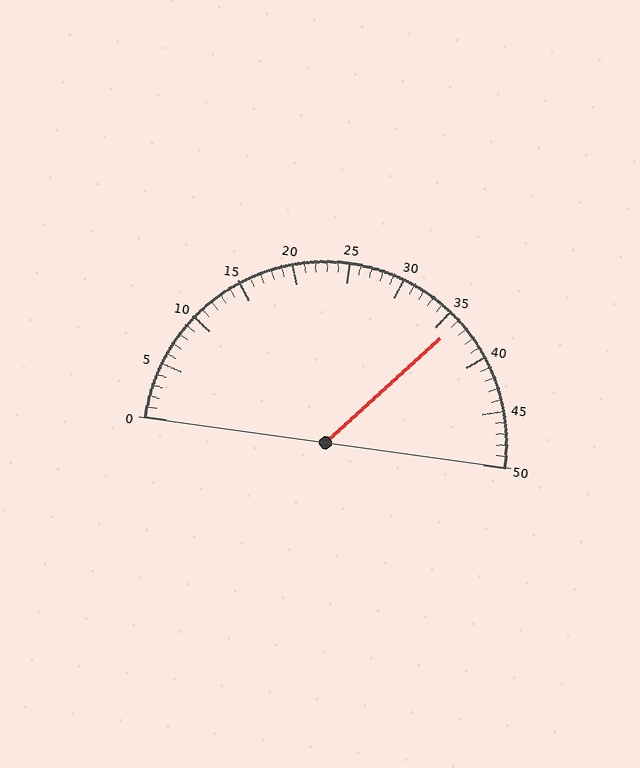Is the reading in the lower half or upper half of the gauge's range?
The reading is in the upper half of the range (0 to 50).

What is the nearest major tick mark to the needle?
The nearest major tick mark is 35.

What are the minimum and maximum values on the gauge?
The gauge ranges from 0 to 50.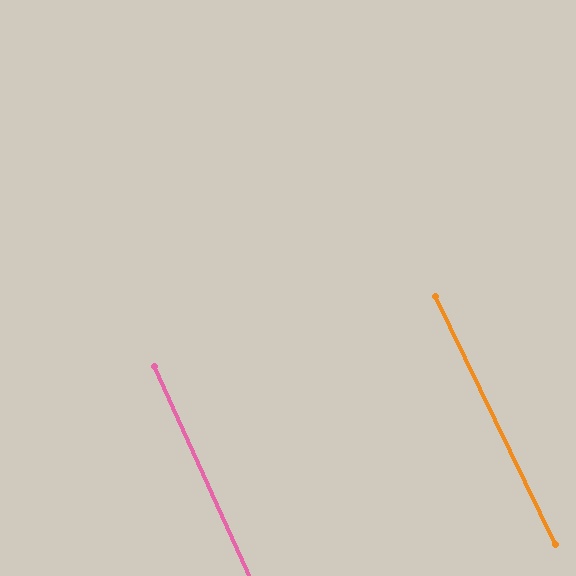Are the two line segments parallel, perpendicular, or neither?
Parallel — their directions differ by only 1.4°.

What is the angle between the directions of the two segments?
Approximately 1 degree.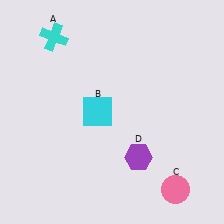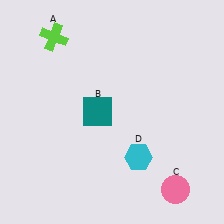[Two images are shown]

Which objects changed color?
A changed from cyan to lime. B changed from cyan to teal. D changed from purple to cyan.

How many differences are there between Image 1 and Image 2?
There are 3 differences between the two images.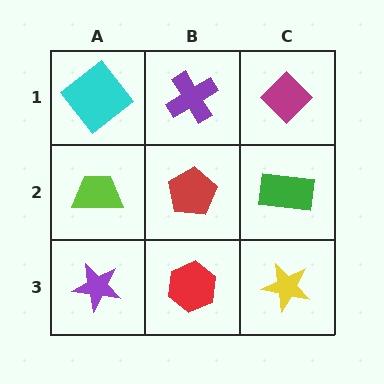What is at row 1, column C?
A magenta diamond.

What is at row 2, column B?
A red pentagon.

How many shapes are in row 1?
3 shapes.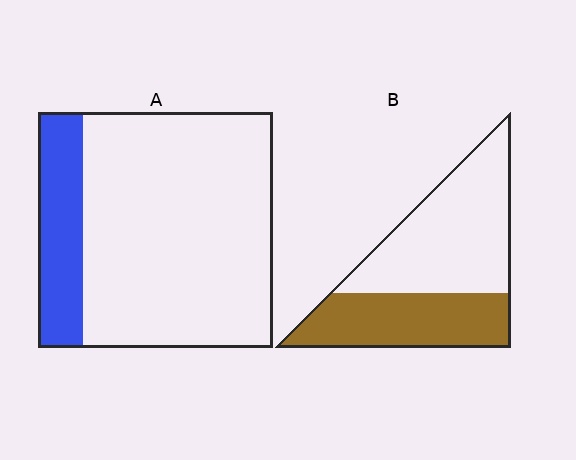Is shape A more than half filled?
No.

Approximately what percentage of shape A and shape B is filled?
A is approximately 20% and B is approximately 40%.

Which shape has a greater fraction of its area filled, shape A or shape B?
Shape B.